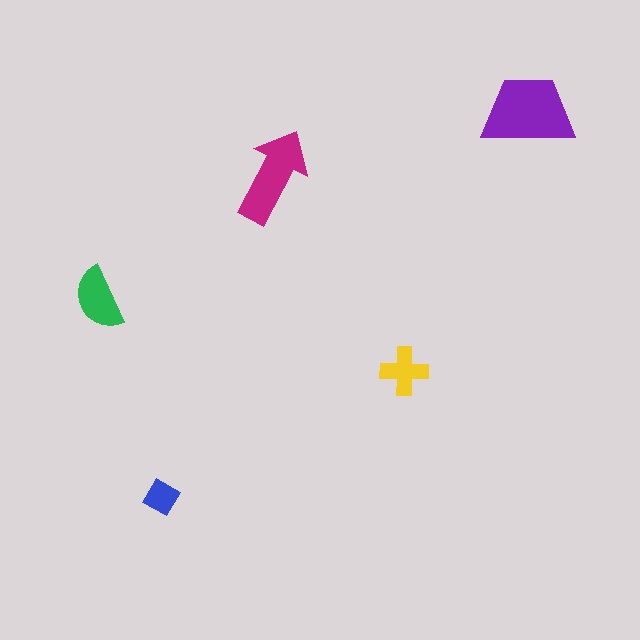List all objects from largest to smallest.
The purple trapezoid, the magenta arrow, the green semicircle, the yellow cross, the blue diamond.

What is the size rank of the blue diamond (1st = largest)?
5th.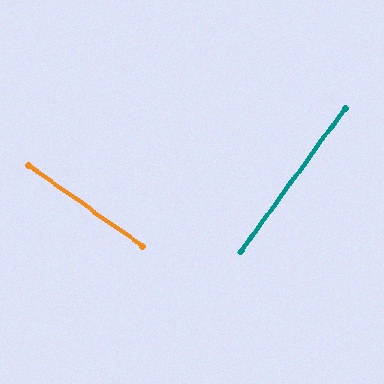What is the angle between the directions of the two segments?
Approximately 89 degrees.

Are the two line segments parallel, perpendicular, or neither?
Perpendicular — they meet at approximately 89°.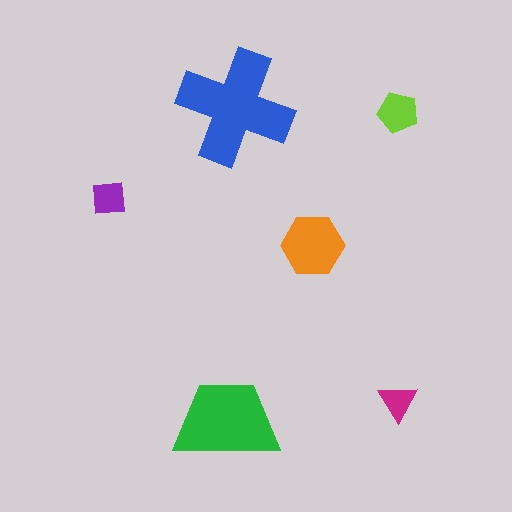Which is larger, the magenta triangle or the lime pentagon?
The lime pentagon.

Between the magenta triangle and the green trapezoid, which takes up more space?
The green trapezoid.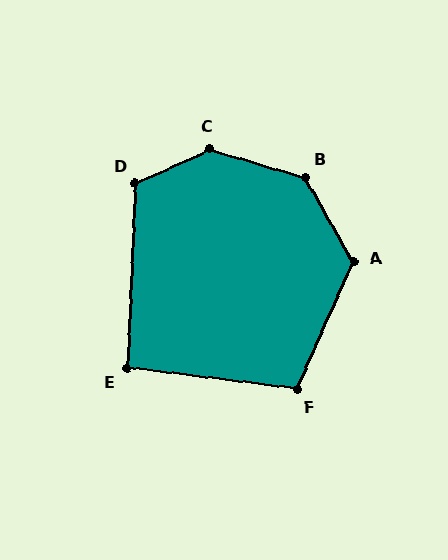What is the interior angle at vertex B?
Approximately 136 degrees (obtuse).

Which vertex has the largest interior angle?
C, at approximately 139 degrees.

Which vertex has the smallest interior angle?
E, at approximately 94 degrees.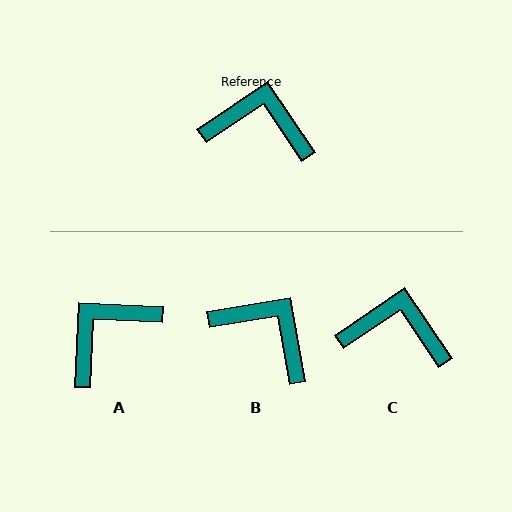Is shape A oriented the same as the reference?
No, it is off by about 53 degrees.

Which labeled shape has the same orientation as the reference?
C.